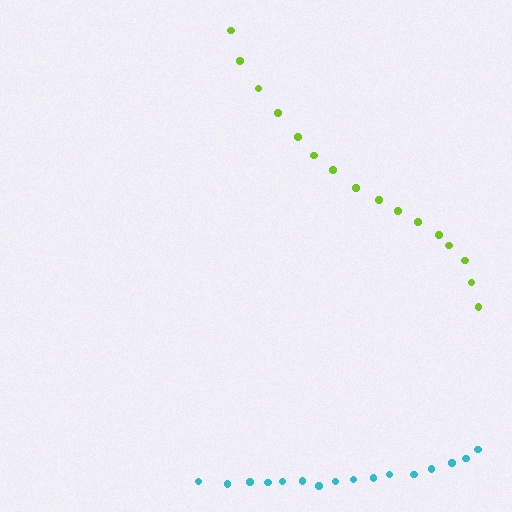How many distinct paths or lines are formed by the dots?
There are 2 distinct paths.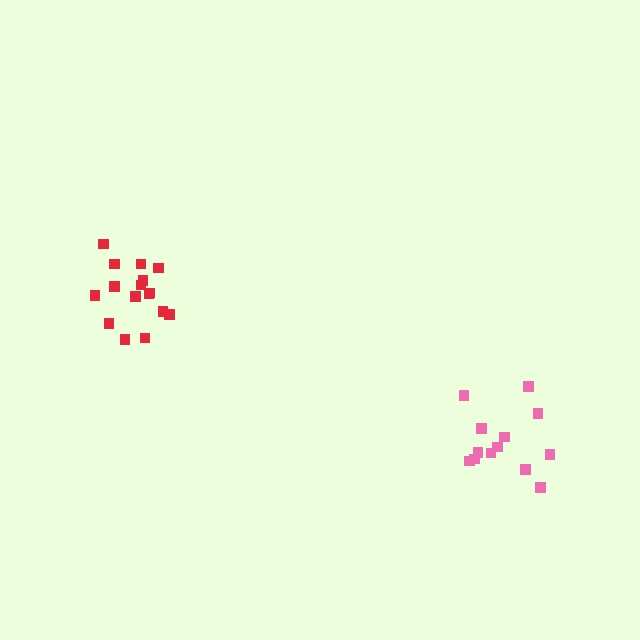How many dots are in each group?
Group 1: 16 dots, Group 2: 14 dots (30 total).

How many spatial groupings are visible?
There are 2 spatial groupings.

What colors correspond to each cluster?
The clusters are colored: red, pink.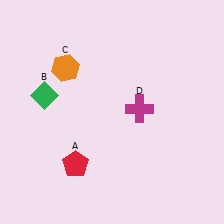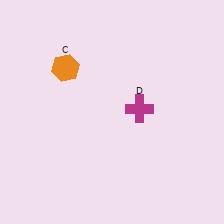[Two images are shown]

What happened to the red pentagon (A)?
The red pentagon (A) was removed in Image 2. It was in the bottom-left area of Image 1.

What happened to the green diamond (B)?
The green diamond (B) was removed in Image 2. It was in the top-left area of Image 1.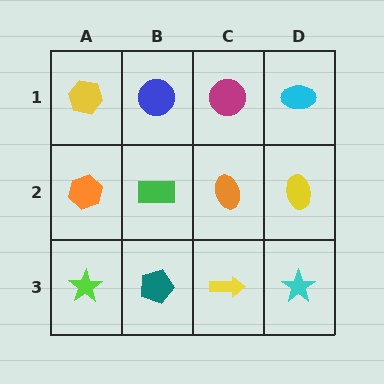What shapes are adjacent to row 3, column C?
An orange ellipse (row 2, column C), a teal pentagon (row 3, column B), a cyan star (row 3, column D).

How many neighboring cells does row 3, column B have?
3.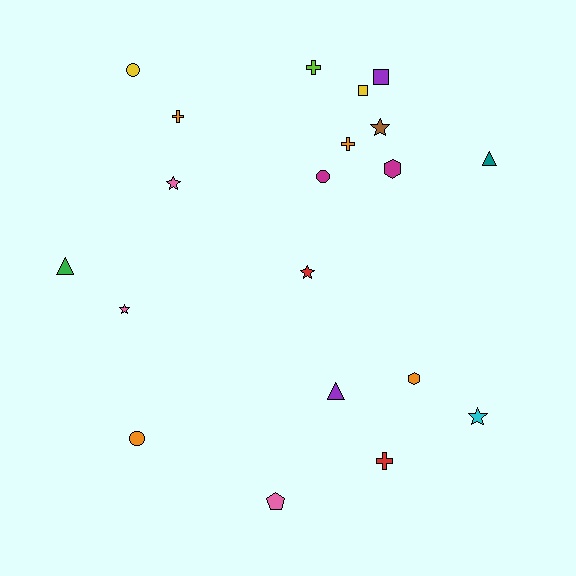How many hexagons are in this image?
There are 2 hexagons.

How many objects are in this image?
There are 20 objects.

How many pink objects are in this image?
There are 3 pink objects.